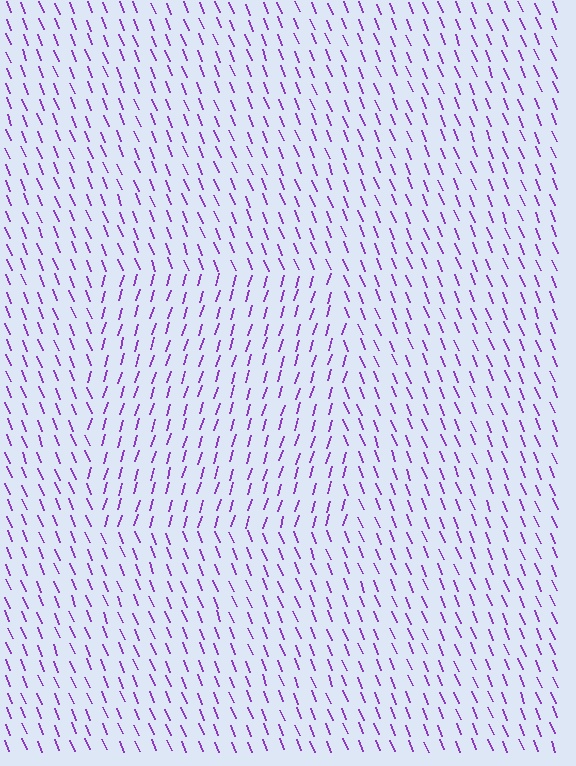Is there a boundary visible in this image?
Yes, there is a texture boundary formed by a change in line orientation.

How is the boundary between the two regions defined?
The boundary is defined purely by a change in line orientation (approximately 39 degrees difference). All lines are the same color and thickness.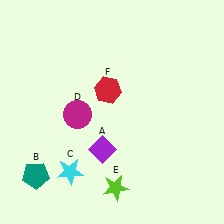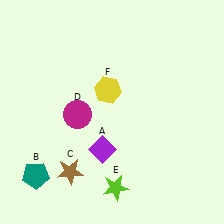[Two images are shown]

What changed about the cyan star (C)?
In Image 1, C is cyan. In Image 2, it changed to brown.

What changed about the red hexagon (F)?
In Image 1, F is red. In Image 2, it changed to yellow.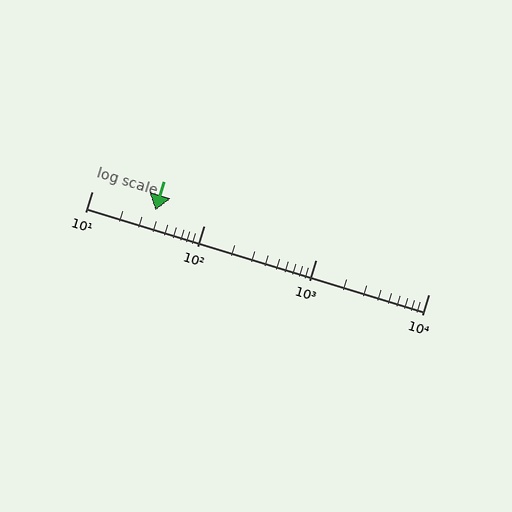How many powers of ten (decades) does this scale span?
The scale spans 3 decades, from 10 to 10000.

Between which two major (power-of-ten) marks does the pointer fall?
The pointer is between 10 and 100.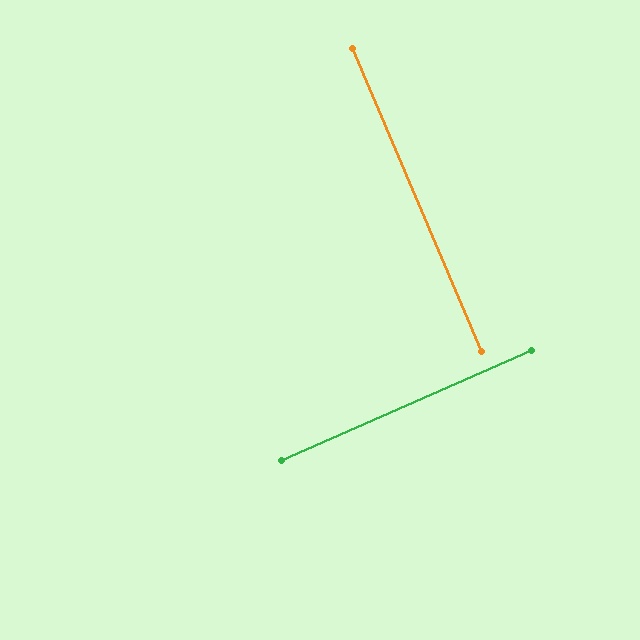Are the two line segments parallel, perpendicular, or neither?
Perpendicular — they meet at approximately 89°.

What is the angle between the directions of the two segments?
Approximately 89 degrees.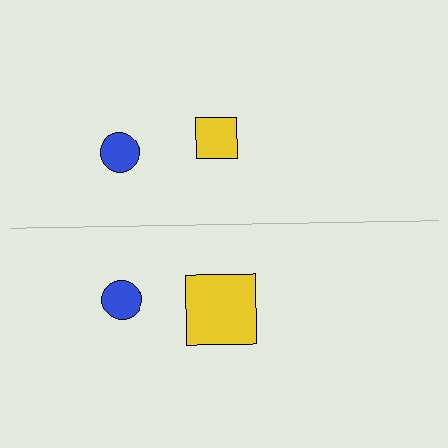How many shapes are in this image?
There are 4 shapes in this image.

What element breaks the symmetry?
The yellow square on the bottom side has a different size than its mirror counterpart.